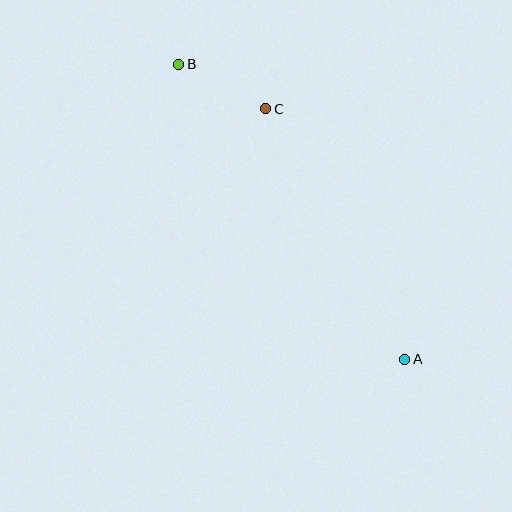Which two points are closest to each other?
Points B and C are closest to each other.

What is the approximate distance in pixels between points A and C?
The distance between A and C is approximately 286 pixels.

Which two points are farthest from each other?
Points A and B are farthest from each other.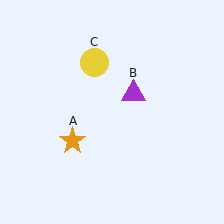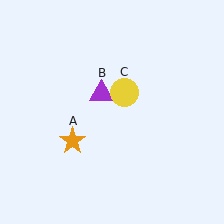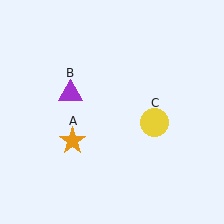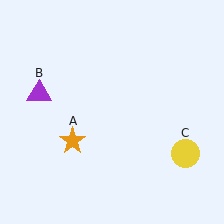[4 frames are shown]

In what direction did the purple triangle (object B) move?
The purple triangle (object B) moved left.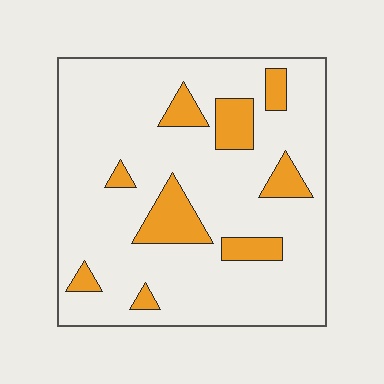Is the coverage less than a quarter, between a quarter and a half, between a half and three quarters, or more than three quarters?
Less than a quarter.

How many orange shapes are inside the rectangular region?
9.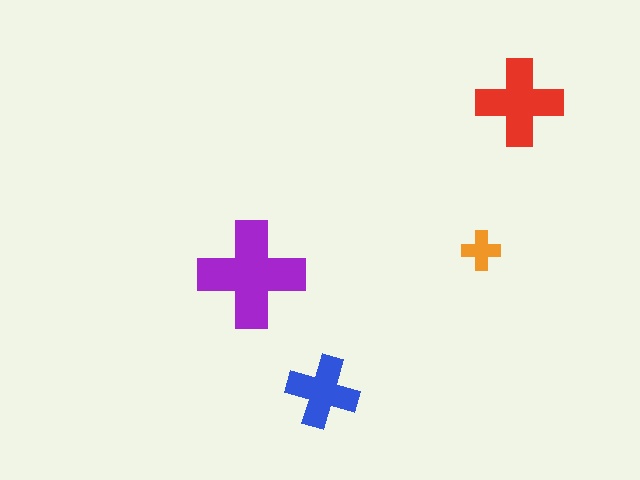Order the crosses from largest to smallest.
the purple one, the red one, the blue one, the orange one.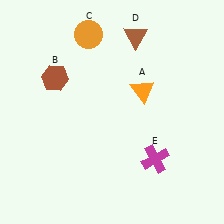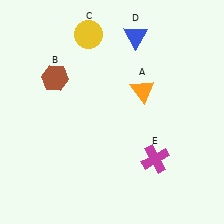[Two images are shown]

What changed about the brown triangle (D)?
In Image 1, D is brown. In Image 2, it changed to blue.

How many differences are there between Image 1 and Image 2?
There are 2 differences between the two images.